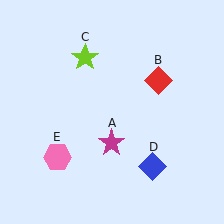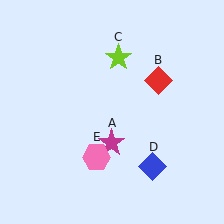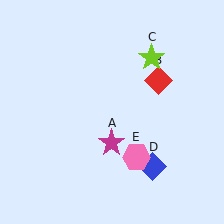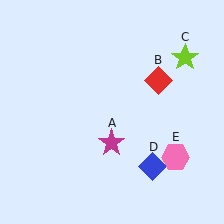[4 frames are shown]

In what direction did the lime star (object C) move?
The lime star (object C) moved right.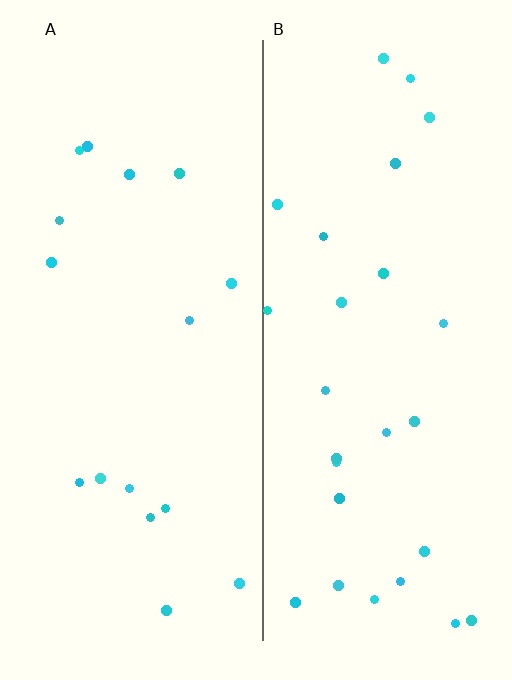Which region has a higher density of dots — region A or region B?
B (the right).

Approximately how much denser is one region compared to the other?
Approximately 1.6× — region B over region A.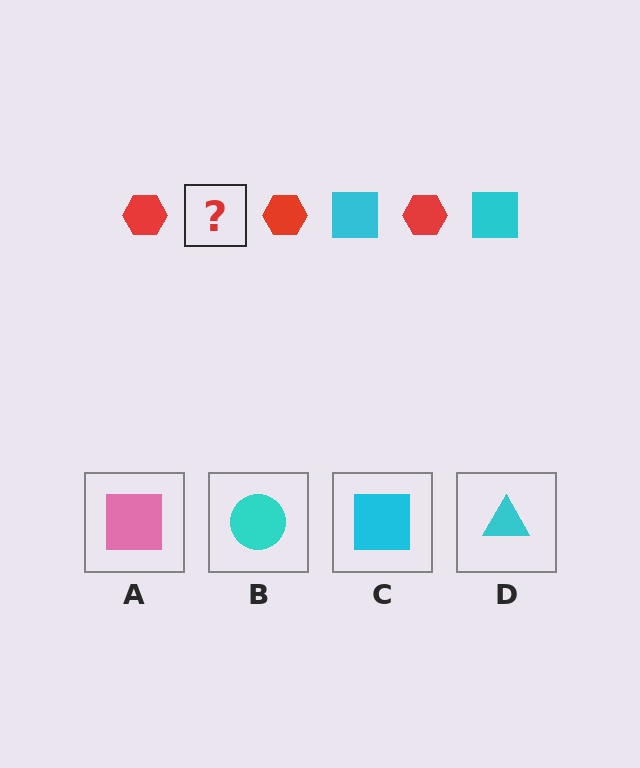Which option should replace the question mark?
Option C.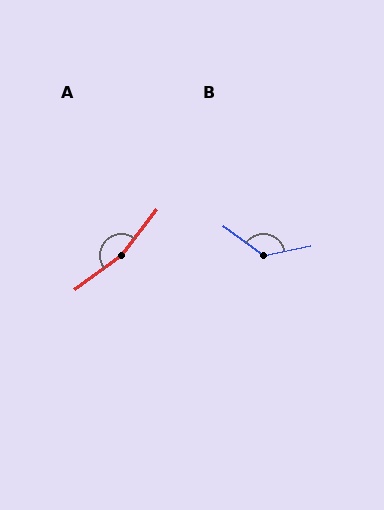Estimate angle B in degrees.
Approximately 132 degrees.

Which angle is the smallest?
B, at approximately 132 degrees.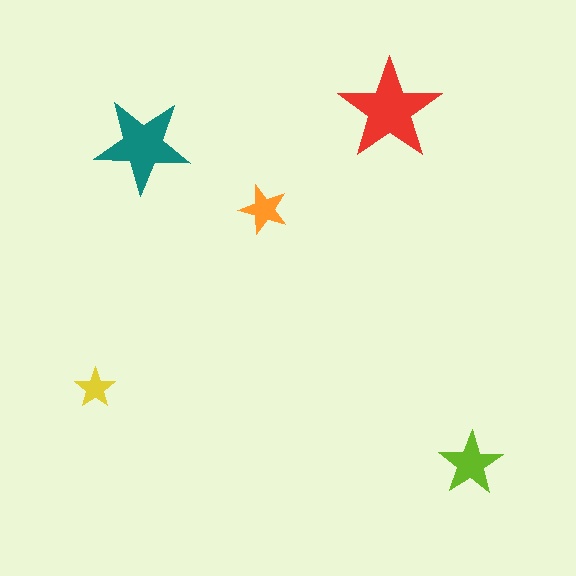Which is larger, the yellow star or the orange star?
The orange one.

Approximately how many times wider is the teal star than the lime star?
About 1.5 times wider.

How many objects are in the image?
There are 5 objects in the image.